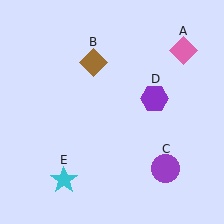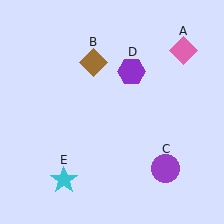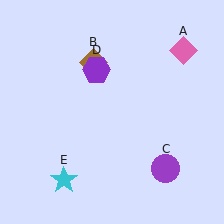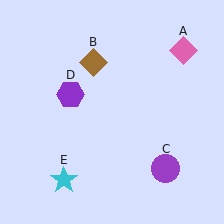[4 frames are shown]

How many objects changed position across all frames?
1 object changed position: purple hexagon (object D).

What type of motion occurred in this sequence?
The purple hexagon (object D) rotated counterclockwise around the center of the scene.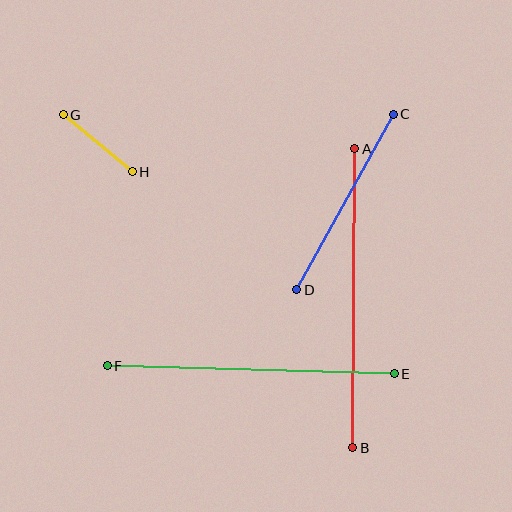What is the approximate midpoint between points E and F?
The midpoint is at approximately (251, 370) pixels.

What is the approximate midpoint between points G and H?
The midpoint is at approximately (98, 143) pixels.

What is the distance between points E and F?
The distance is approximately 287 pixels.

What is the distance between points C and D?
The distance is approximately 200 pixels.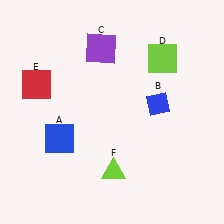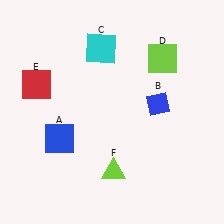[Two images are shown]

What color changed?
The square (C) changed from purple in Image 1 to cyan in Image 2.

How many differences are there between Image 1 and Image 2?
There is 1 difference between the two images.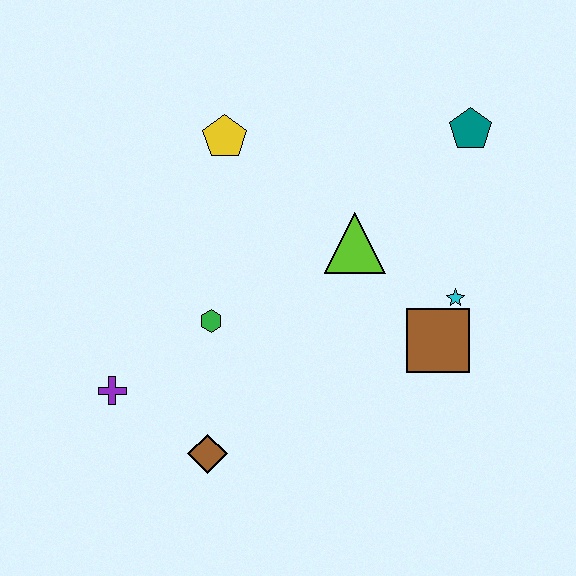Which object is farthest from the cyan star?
The purple cross is farthest from the cyan star.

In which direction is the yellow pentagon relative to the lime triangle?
The yellow pentagon is to the left of the lime triangle.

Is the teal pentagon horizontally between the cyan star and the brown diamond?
No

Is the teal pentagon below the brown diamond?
No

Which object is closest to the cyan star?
The brown square is closest to the cyan star.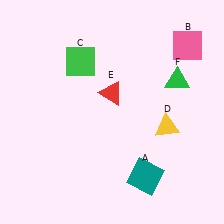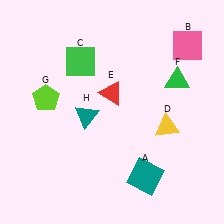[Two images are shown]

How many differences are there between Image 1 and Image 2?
There are 2 differences between the two images.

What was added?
A lime pentagon (G), a teal triangle (H) were added in Image 2.